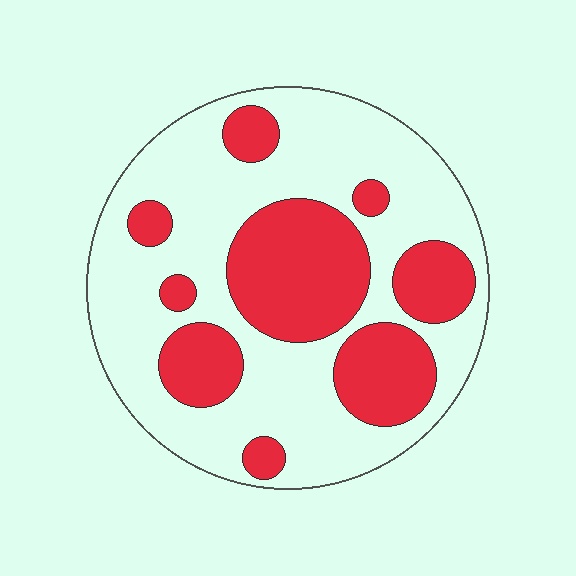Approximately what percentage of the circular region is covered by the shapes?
Approximately 35%.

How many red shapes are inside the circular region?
9.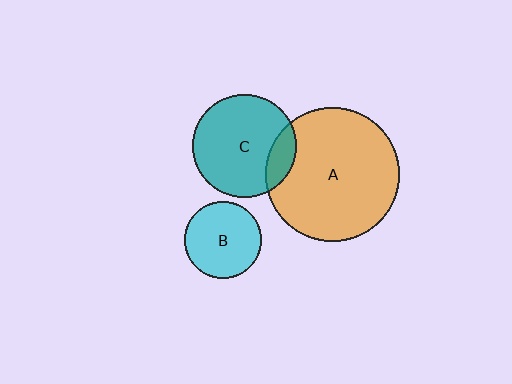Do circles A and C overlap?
Yes.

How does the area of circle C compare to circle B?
Approximately 1.8 times.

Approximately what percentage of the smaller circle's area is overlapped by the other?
Approximately 15%.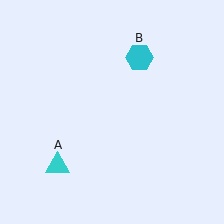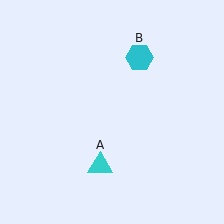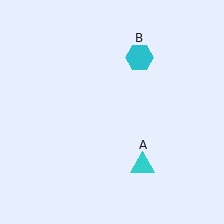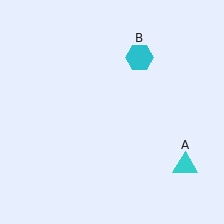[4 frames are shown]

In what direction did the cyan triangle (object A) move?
The cyan triangle (object A) moved right.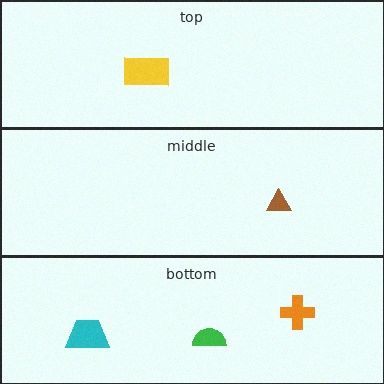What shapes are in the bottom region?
The green semicircle, the cyan trapezoid, the orange cross.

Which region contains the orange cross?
The bottom region.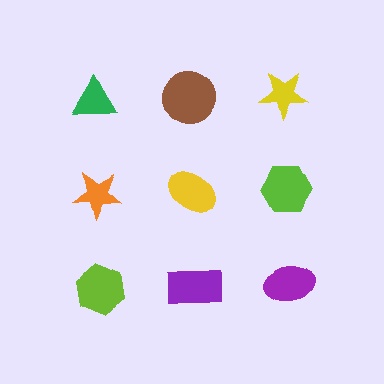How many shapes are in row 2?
3 shapes.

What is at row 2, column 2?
A yellow ellipse.